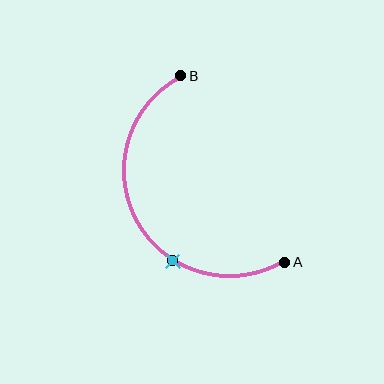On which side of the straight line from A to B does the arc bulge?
The arc bulges to the left of the straight line connecting A and B.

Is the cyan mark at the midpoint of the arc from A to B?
No. The cyan mark lies on the arc but is closer to endpoint A. The arc midpoint would be at the point on the curve equidistant along the arc from both A and B.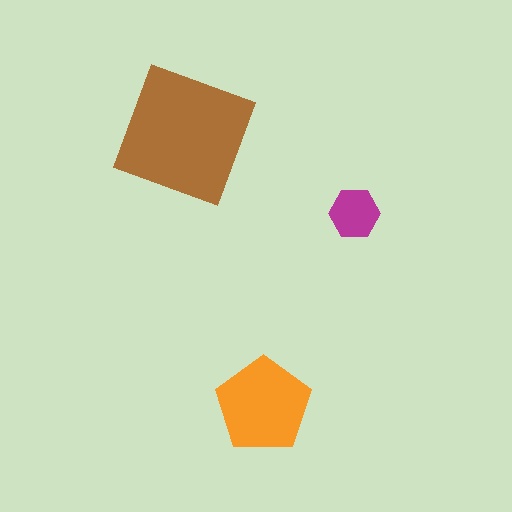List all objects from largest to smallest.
The brown square, the orange pentagon, the magenta hexagon.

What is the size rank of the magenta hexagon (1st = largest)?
3rd.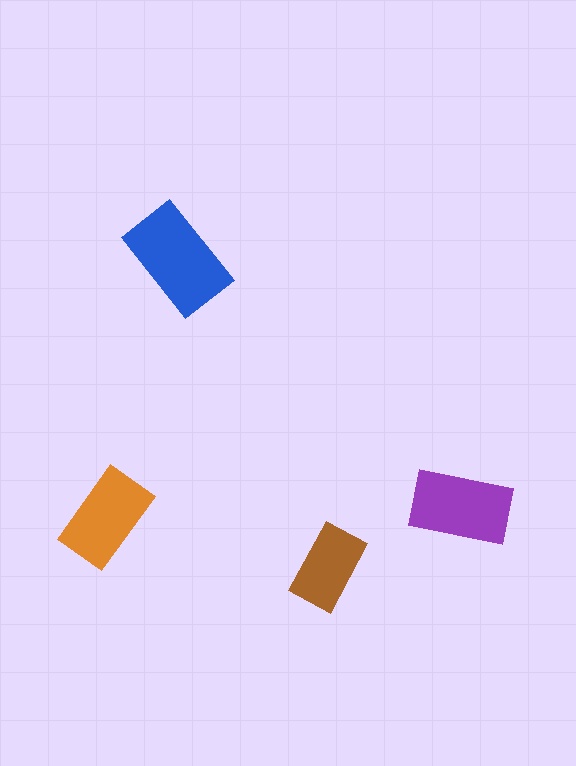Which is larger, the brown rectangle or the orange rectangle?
The orange one.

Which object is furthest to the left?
The orange rectangle is leftmost.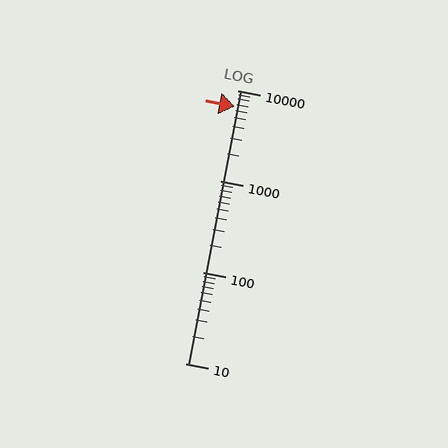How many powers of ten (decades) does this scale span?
The scale spans 3 decades, from 10 to 10000.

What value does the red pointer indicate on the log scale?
The pointer indicates approximately 6600.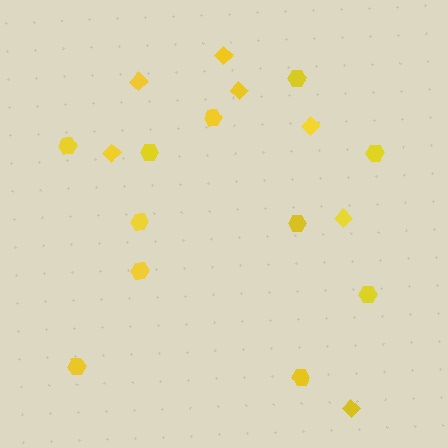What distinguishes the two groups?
There are 2 groups: one group of diamonds (7) and one group of hexagons (11).